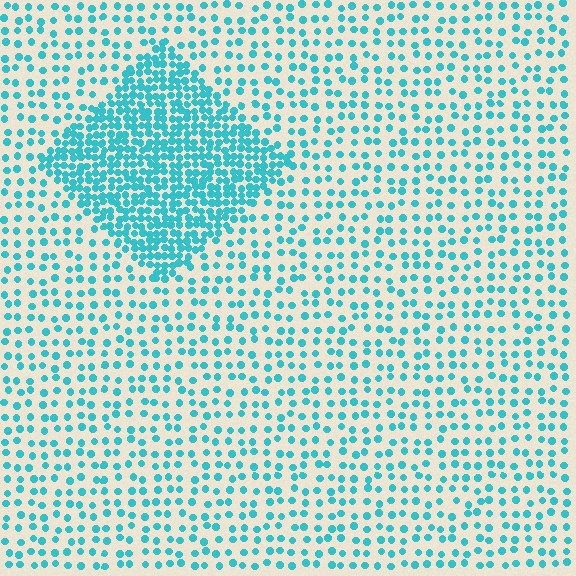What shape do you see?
I see a diamond.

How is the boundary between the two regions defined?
The boundary is defined by a change in element density (approximately 2.6x ratio). All elements are the same color, size, and shape.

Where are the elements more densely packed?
The elements are more densely packed inside the diamond boundary.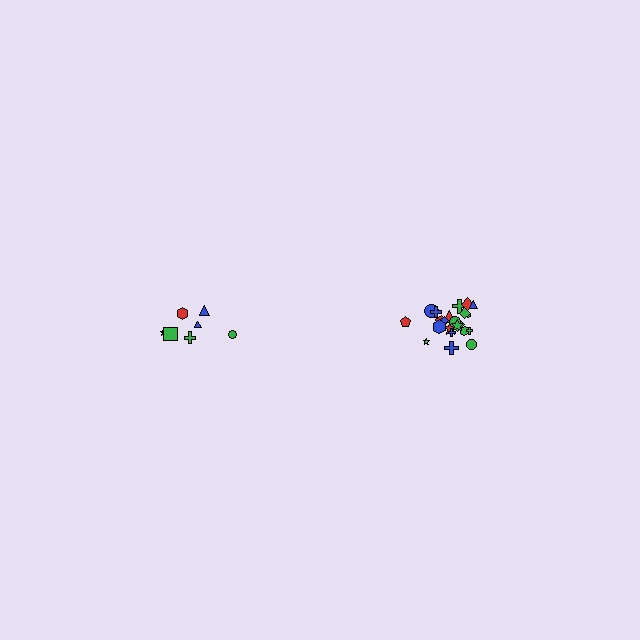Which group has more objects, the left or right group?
The right group.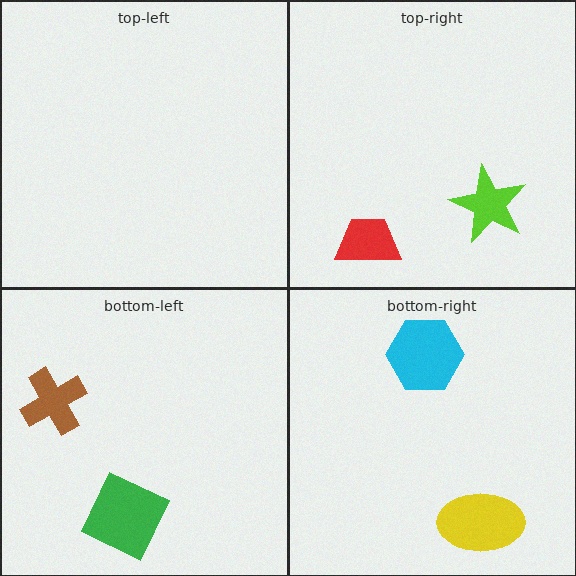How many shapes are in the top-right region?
2.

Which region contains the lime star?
The top-right region.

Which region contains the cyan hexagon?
The bottom-right region.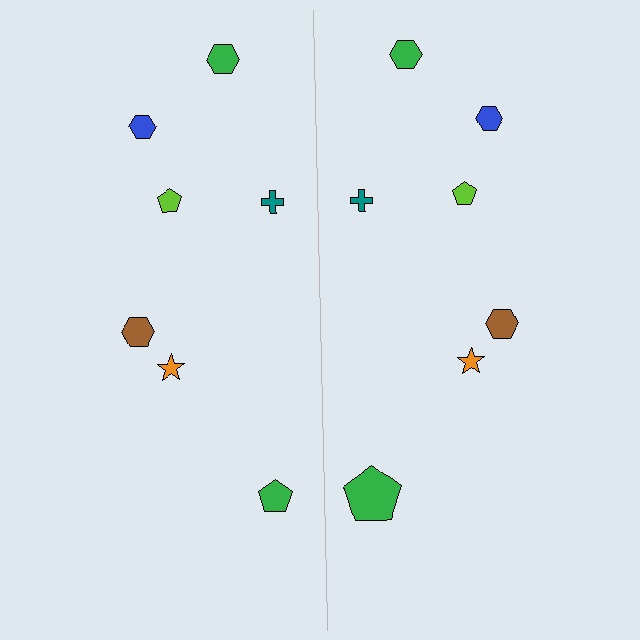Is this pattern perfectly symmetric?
No, the pattern is not perfectly symmetric. The green pentagon on the right side has a different size than its mirror counterpart.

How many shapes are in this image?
There are 14 shapes in this image.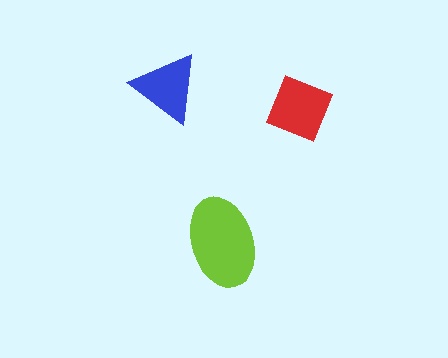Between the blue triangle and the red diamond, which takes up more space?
The red diamond.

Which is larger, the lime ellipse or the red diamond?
The lime ellipse.